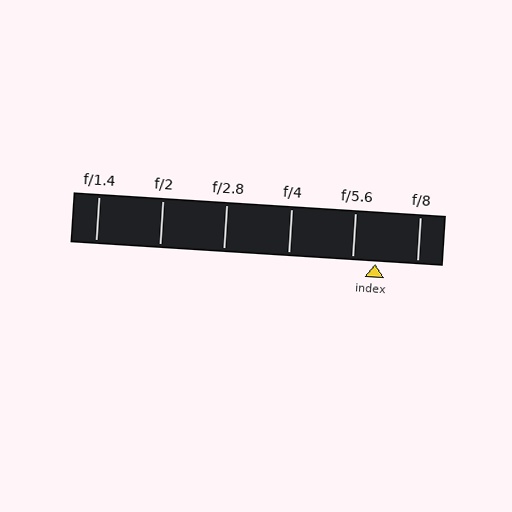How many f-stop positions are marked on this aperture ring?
There are 6 f-stop positions marked.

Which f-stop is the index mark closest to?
The index mark is closest to f/5.6.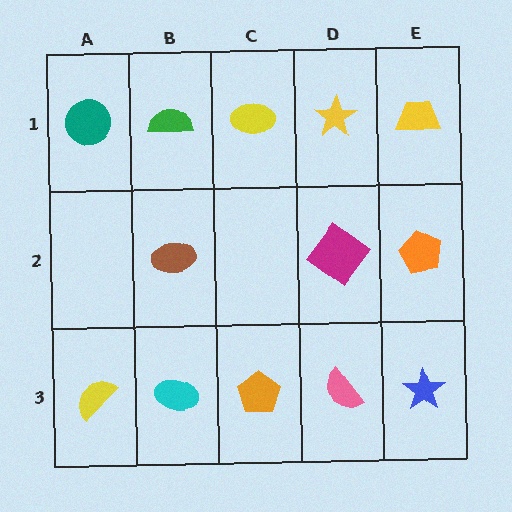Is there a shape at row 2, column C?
No, that cell is empty.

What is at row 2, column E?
An orange pentagon.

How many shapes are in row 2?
3 shapes.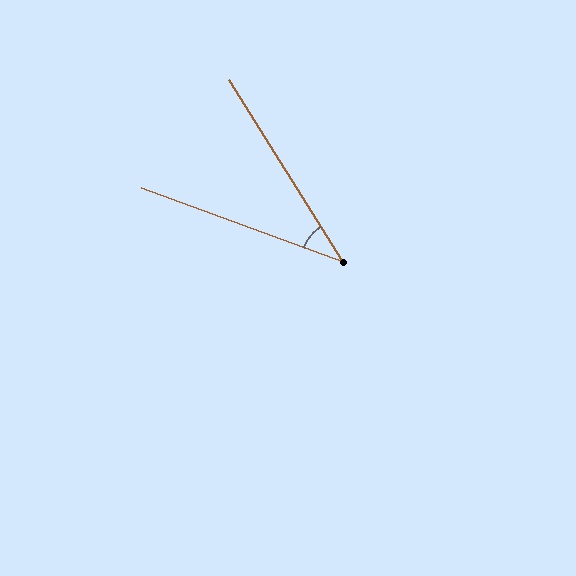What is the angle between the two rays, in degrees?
Approximately 38 degrees.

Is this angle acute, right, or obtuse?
It is acute.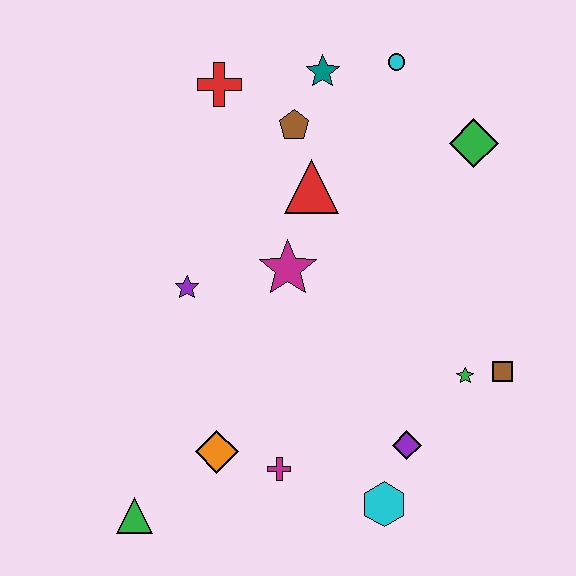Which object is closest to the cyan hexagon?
The purple diamond is closest to the cyan hexagon.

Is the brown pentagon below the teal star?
Yes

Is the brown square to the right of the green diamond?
Yes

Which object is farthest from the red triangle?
The green triangle is farthest from the red triangle.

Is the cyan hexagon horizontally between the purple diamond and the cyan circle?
No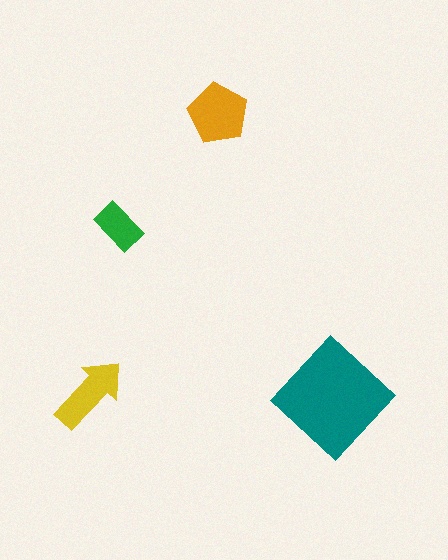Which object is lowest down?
The teal diamond is bottommost.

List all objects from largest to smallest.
The teal diamond, the orange pentagon, the yellow arrow, the green rectangle.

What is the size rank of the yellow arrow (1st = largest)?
3rd.